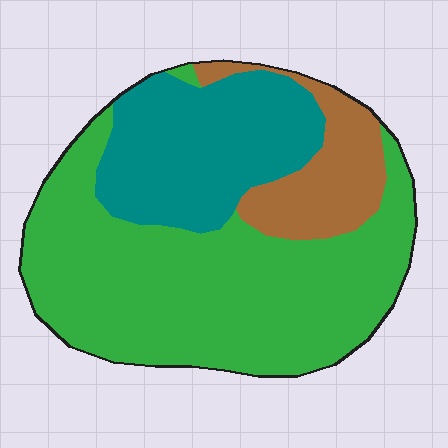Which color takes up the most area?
Green, at roughly 60%.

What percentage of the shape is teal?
Teal takes up about one quarter (1/4) of the shape.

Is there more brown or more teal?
Teal.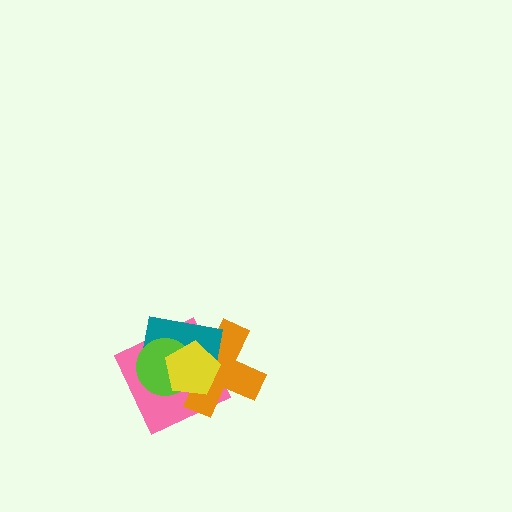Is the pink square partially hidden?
Yes, it is partially covered by another shape.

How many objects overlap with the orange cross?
4 objects overlap with the orange cross.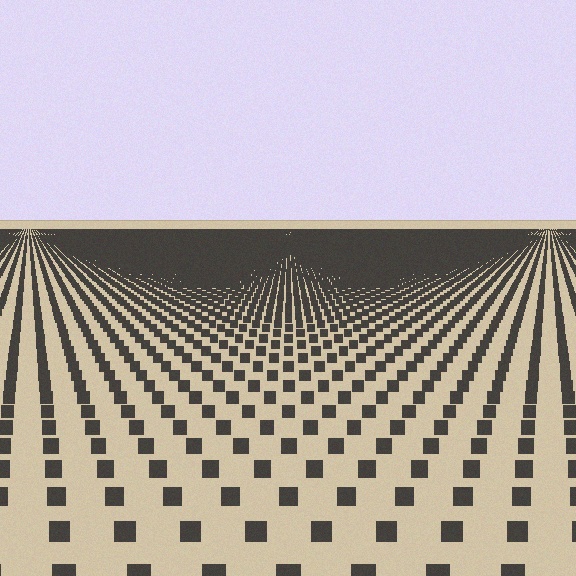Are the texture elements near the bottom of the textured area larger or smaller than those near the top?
Larger. Near the bottom, elements are closer to the viewer and appear at a bigger on-screen size.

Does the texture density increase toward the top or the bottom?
Density increases toward the top.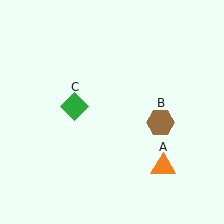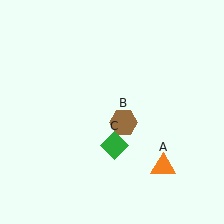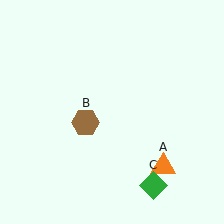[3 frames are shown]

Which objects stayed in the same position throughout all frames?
Orange triangle (object A) remained stationary.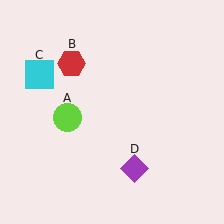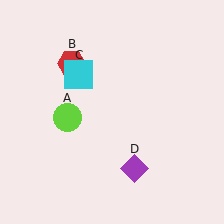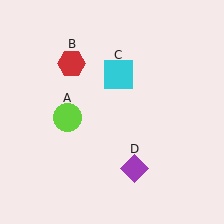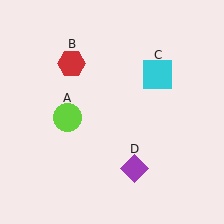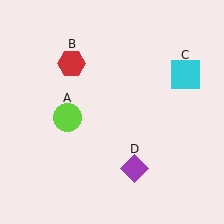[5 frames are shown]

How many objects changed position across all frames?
1 object changed position: cyan square (object C).